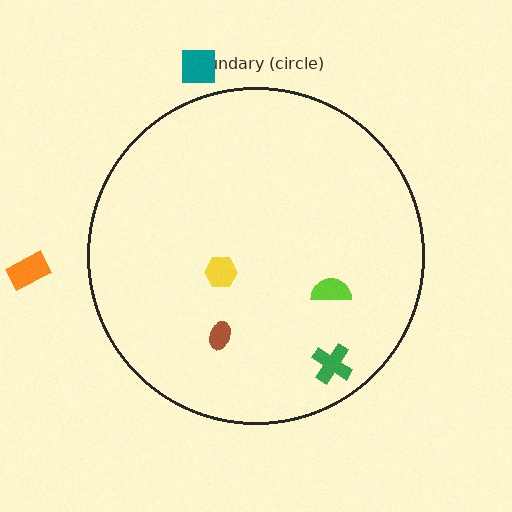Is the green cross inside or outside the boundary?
Inside.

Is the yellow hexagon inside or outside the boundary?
Inside.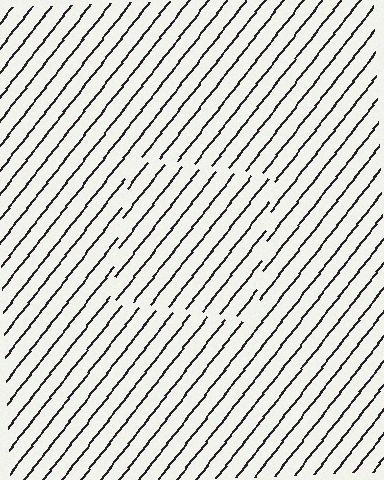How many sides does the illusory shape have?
4 sides — the line-ends trace a square.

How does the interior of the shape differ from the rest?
The interior of the shape contains the same grating, shifted by half a period — the contour is defined by the phase discontinuity where line-ends from the inner and outer gratings abut.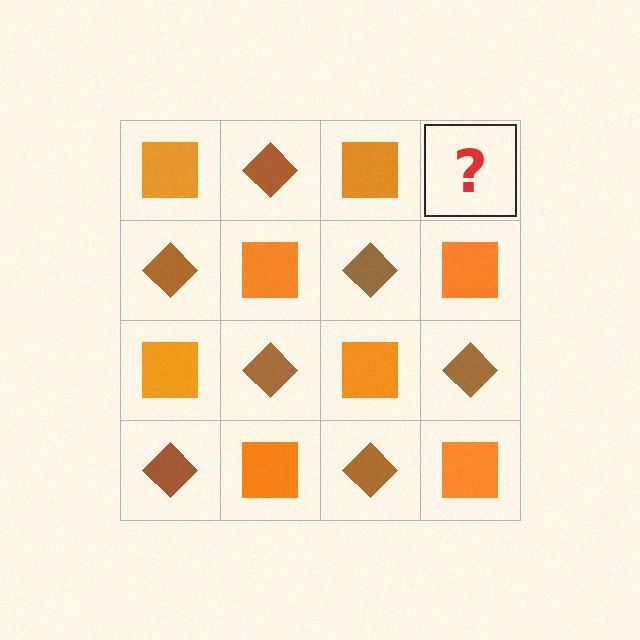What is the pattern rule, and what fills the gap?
The rule is that it alternates orange square and brown diamond in a checkerboard pattern. The gap should be filled with a brown diamond.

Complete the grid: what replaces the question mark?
The question mark should be replaced with a brown diamond.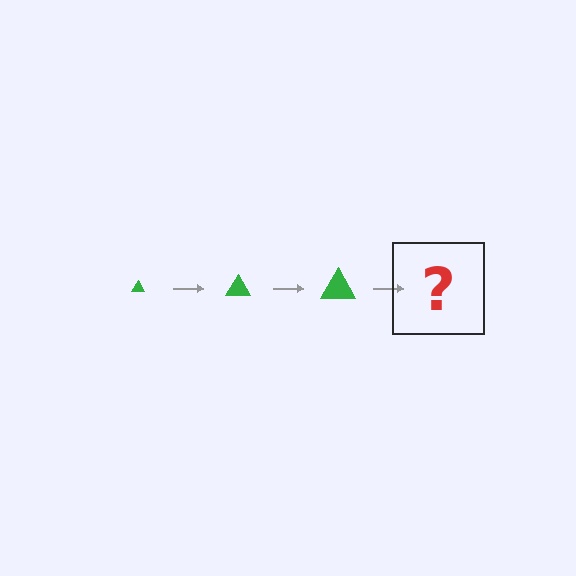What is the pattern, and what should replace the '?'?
The pattern is that the triangle gets progressively larger each step. The '?' should be a green triangle, larger than the previous one.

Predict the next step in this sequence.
The next step is a green triangle, larger than the previous one.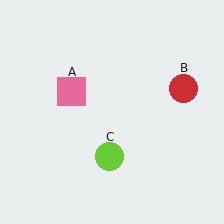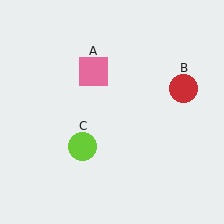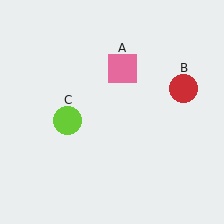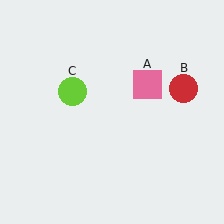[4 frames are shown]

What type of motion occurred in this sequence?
The pink square (object A), lime circle (object C) rotated clockwise around the center of the scene.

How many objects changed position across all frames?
2 objects changed position: pink square (object A), lime circle (object C).